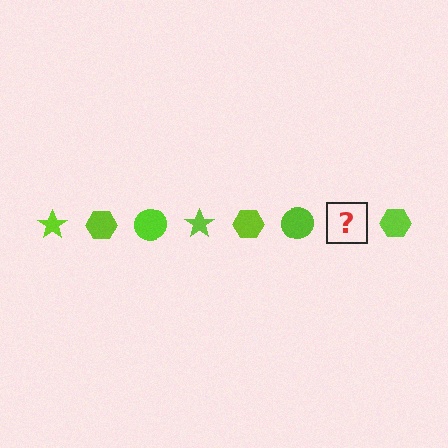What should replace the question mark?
The question mark should be replaced with a lime star.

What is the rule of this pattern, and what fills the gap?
The rule is that the pattern cycles through star, hexagon, circle shapes in lime. The gap should be filled with a lime star.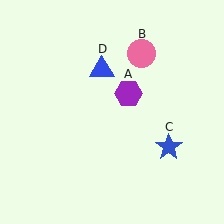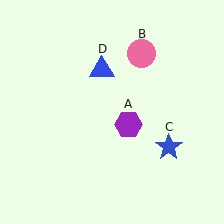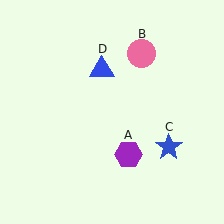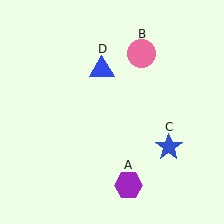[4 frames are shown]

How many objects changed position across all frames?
1 object changed position: purple hexagon (object A).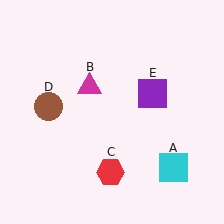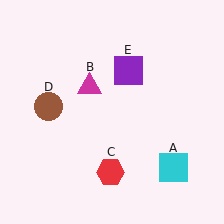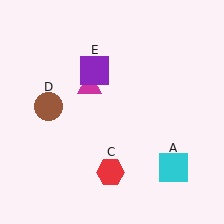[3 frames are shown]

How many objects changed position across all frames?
1 object changed position: purple square (object E).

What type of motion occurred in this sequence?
The purple square (object E) rotated counterclockwise around the center of the scene.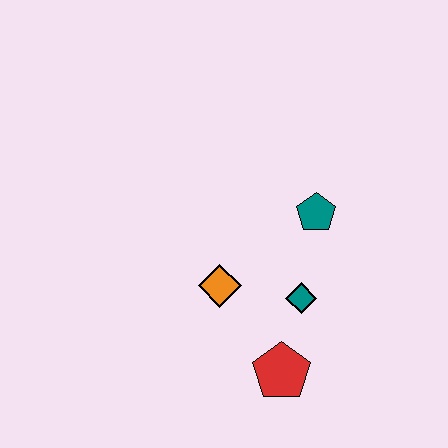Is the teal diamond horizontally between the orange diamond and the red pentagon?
No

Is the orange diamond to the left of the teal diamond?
Yes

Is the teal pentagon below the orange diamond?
No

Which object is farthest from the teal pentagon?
The red pentagon is farthest from the teal pentagon.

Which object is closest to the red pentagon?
The teal diamond is closest to the red pentagon.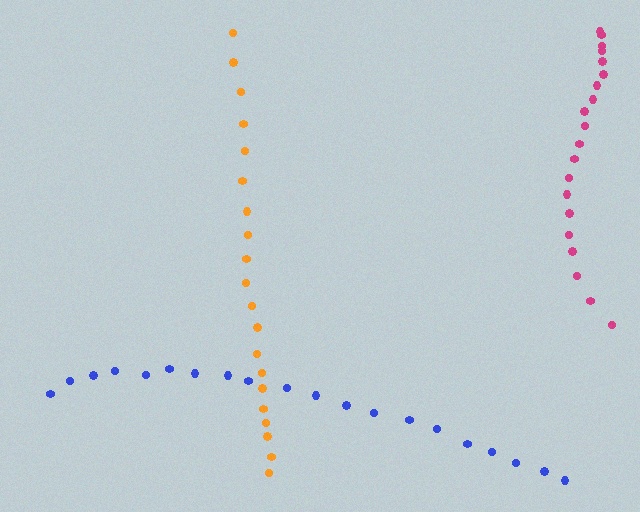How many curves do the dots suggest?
There are 3 distinct paths.